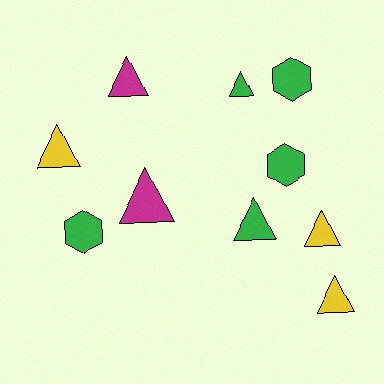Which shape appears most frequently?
Triangle, with 7 objects.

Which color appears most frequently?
Green, with 5 objects.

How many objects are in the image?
There are 10 objects.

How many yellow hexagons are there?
There are no yellow hexagons.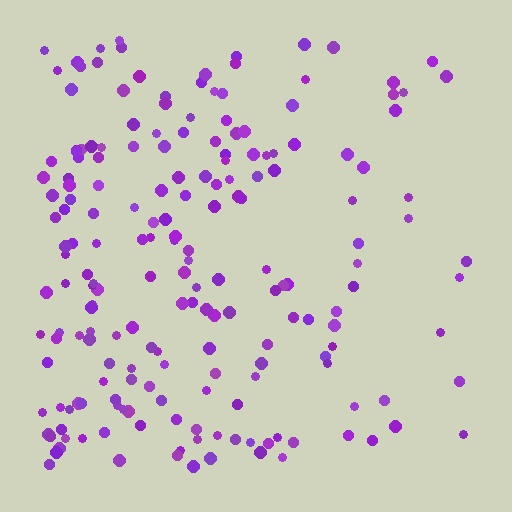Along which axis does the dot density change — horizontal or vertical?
Horizontal.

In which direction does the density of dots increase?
From right to left, with the left side densest.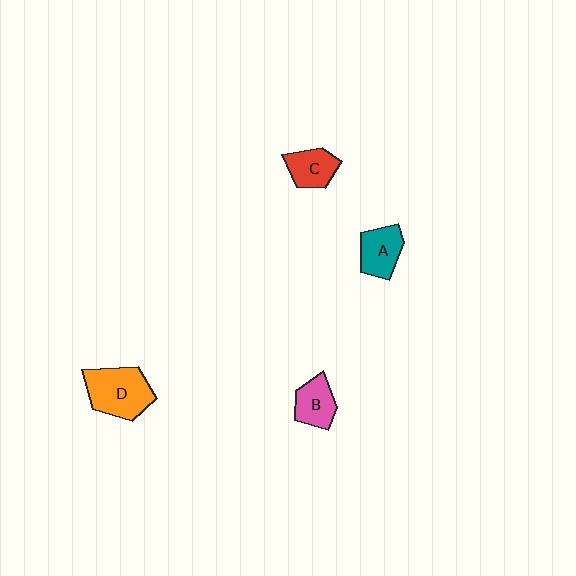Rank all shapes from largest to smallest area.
From largest to smallest: D (orange), A (teal), B (pink), C (red).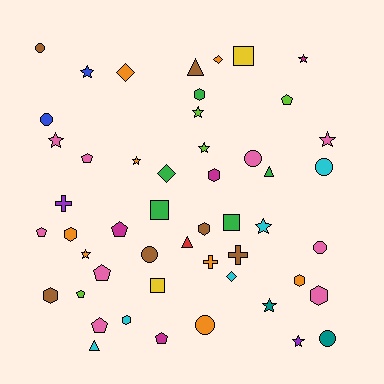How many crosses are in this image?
There are 3 crosses.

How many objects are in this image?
There are 50 objects.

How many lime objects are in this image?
There are 4 lime objects.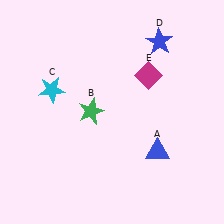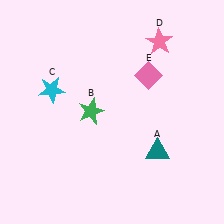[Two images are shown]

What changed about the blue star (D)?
In Image 1, D is blue. In Image 2, it changed to pink.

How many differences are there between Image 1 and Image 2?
There are 3 differences between the two images.